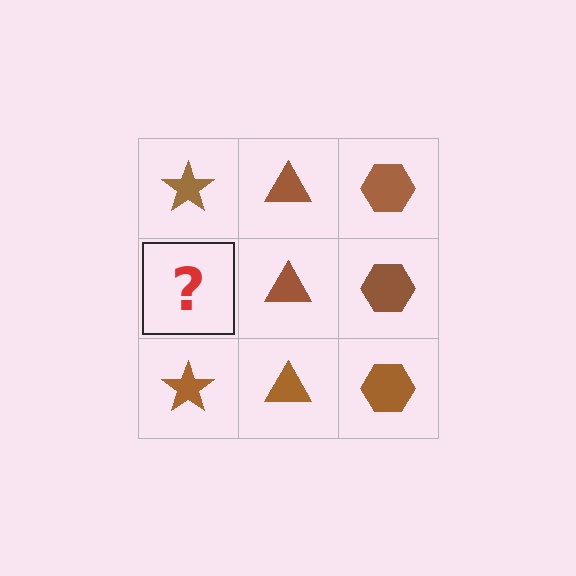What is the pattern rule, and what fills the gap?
The rule is that each column has a consistent shape. The gap should be filled with a brown star.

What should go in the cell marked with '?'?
The missing cell should contain a brown star.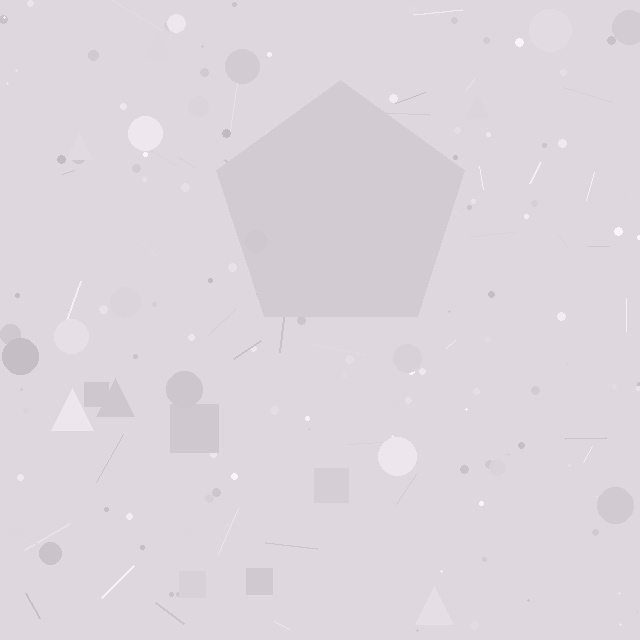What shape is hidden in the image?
A pentagon is hidden in the image.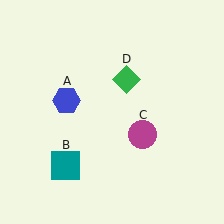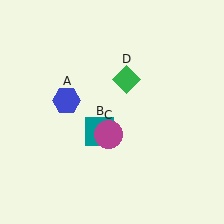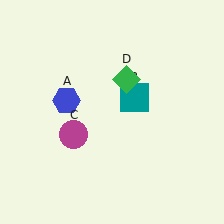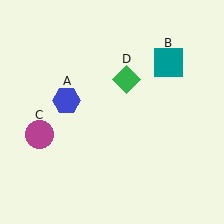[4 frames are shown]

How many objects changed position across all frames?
2 objects changed position: teal square (object B), magenta circle (object C).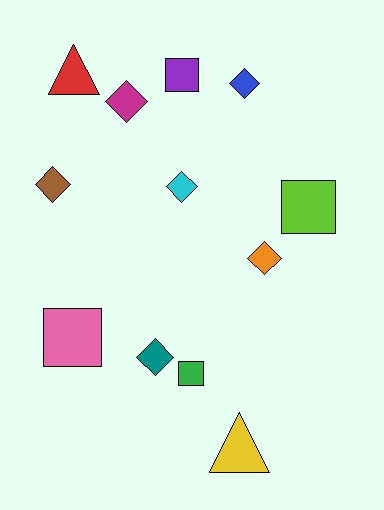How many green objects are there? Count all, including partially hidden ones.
There is 1 green object.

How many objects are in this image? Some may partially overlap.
There are 12 objects.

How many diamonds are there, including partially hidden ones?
There are 6 diamonds.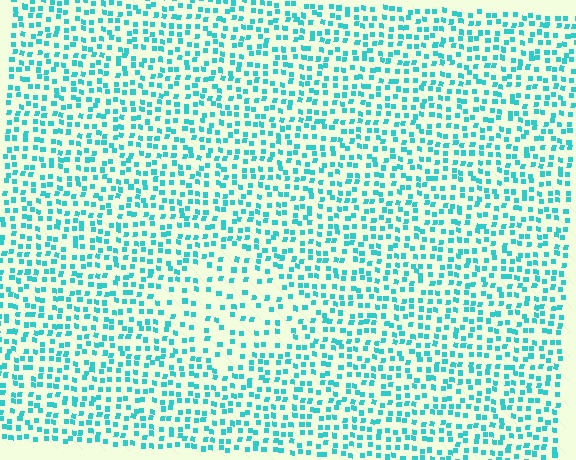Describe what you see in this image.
The image contains small cyan elements arranged at two different densities. A diamond-shaped region is visible where the elements are less densely packed than the surrounding area.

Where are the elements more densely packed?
The elements are more densely packed outside the diamond boundary.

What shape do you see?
I see a diamond.